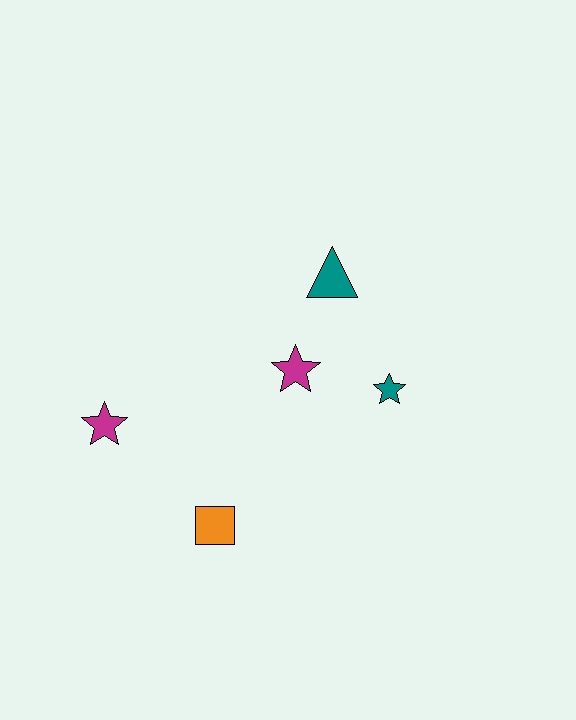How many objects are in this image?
There are 5 objects.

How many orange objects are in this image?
There is 1 orange object.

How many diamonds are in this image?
There are no diamonds.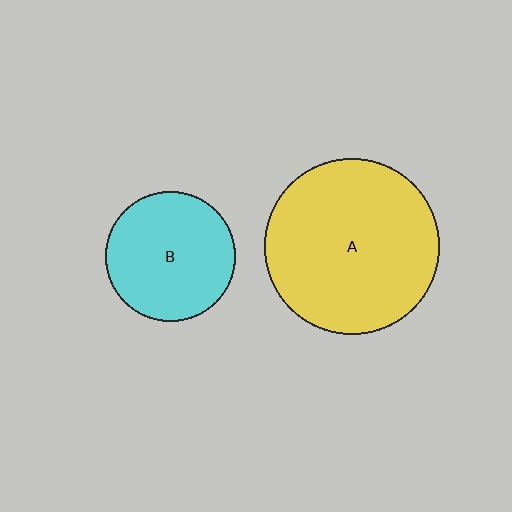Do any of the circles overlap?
No, none of the circles overlap.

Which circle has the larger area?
Circle A (yellow).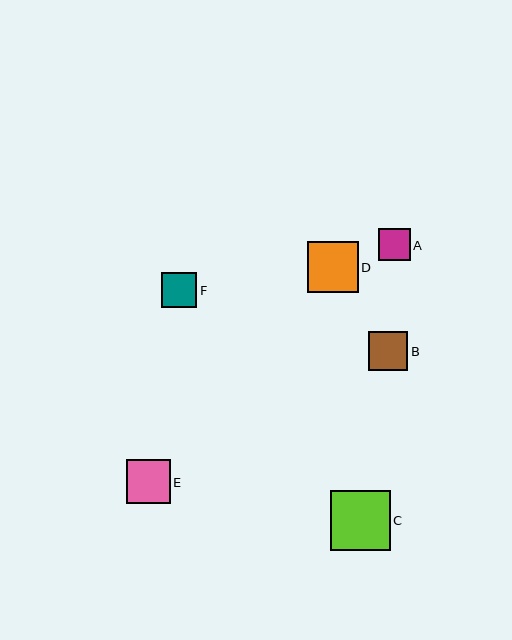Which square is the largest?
Square C is the largest with a size of approximately 60 pixels.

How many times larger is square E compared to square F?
Square E is approximately 1.3 times the size of square F.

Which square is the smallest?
Square A is the smallest with a size of approximately 32 pixels.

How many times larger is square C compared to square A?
Square C is approximately 1.9 times the size of square A.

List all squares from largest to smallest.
From largest to smallest: C, D, E, B, F, A.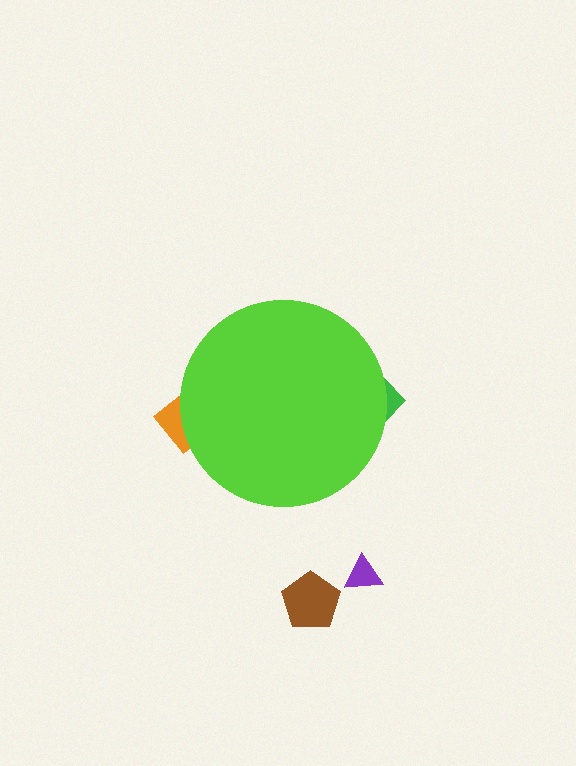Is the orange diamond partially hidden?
Yes, the orange diamond is partially hidden behind the lime circle.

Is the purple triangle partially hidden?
No, the purple triangle is fully visible.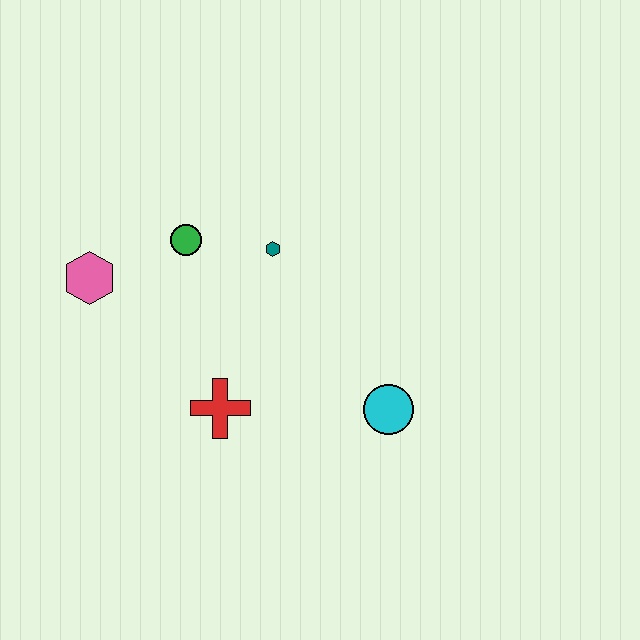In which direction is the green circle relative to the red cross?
The green circle is above the red cross.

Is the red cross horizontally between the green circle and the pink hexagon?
No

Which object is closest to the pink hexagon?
The green circle is closest to the pink hexagon.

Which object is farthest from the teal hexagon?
The cyan circle is farthest from the teal hexagon.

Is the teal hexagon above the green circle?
No